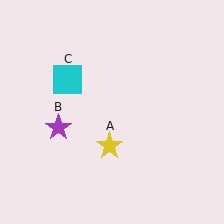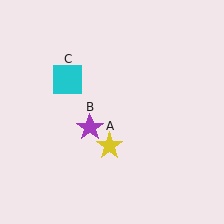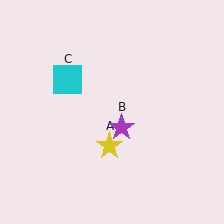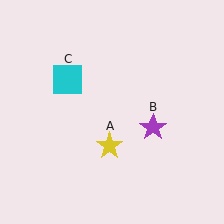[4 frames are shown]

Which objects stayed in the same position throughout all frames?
Yellow star (object A) and cyan square (object C) remained stationary.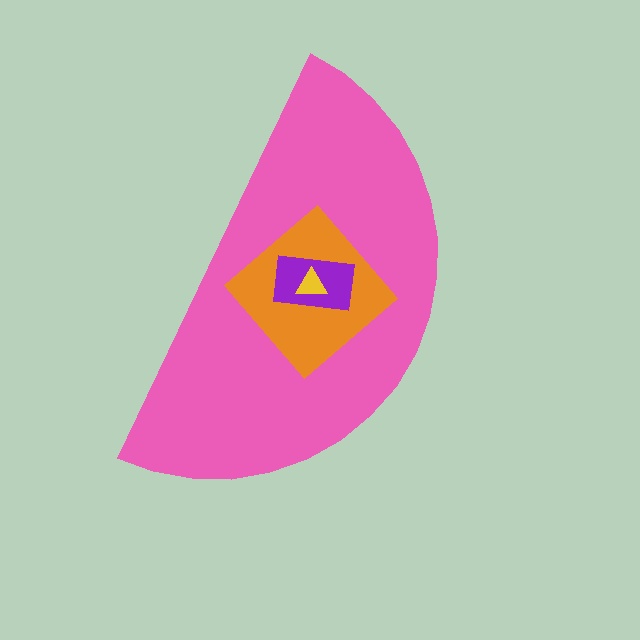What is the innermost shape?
The yellow triangle.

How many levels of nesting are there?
4.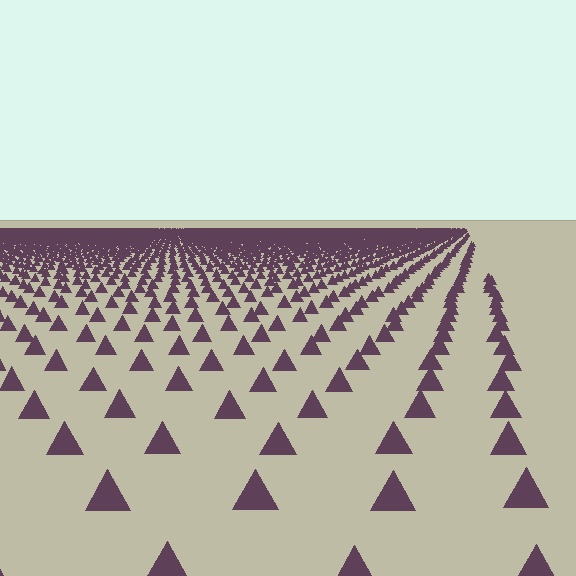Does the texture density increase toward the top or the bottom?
Density increases toward the top.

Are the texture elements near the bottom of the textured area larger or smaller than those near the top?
Larger. Near the bottom, elements are closer to the viewer and appear at a bigger on-screen size.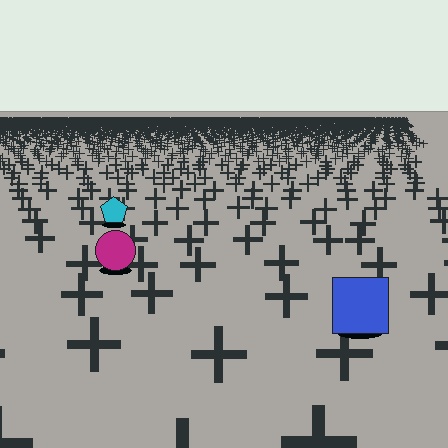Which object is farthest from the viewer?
The cyan pentagon is farthest from the viewer. It appears smaller and the ground texture around it is denser.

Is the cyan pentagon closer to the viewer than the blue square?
No. The blue square is closer — you can tell from the texture gradient: the ground texture is coarser near it.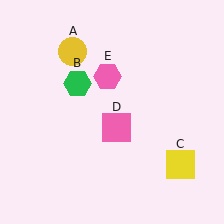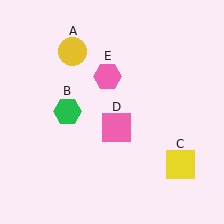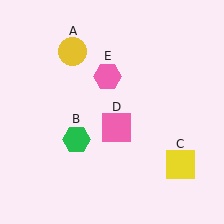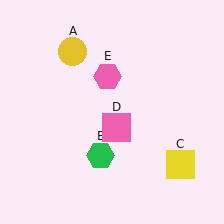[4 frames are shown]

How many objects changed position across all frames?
1 object changed position: green hexagon (object B).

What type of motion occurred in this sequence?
The green hexagon (object B) rotated counterclockwise around the center of the scene.